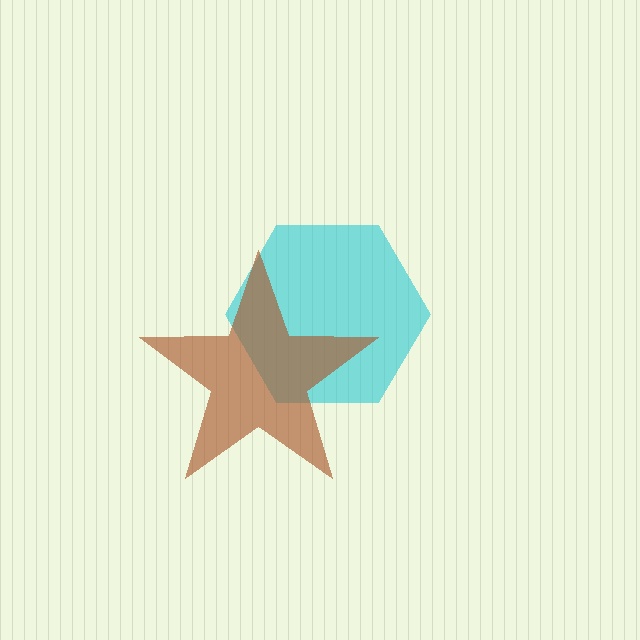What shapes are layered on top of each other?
The layered shapes are: a cyan hexagon, a brown star.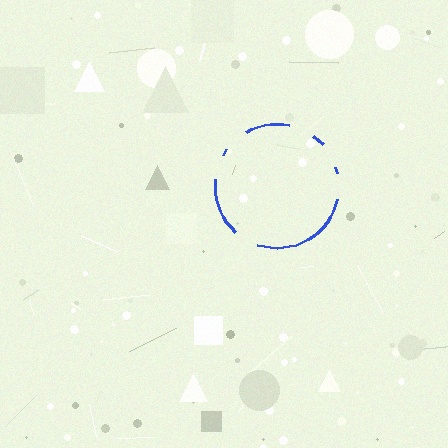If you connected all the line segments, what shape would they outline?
They would outline a circle.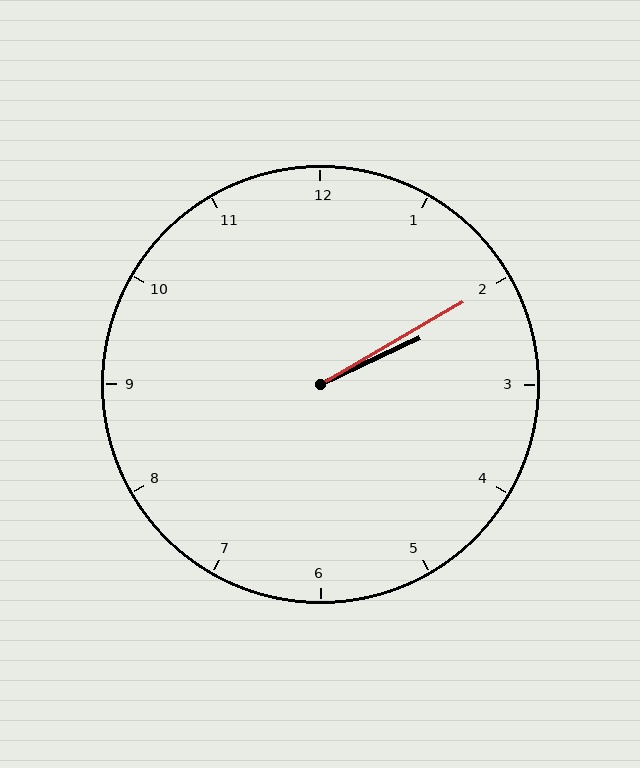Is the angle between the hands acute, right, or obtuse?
It is acute.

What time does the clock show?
2:10.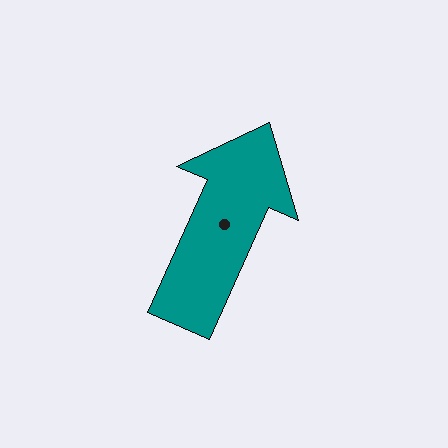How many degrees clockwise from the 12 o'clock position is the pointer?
Approximately 24 degrees.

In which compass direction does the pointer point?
Northeast.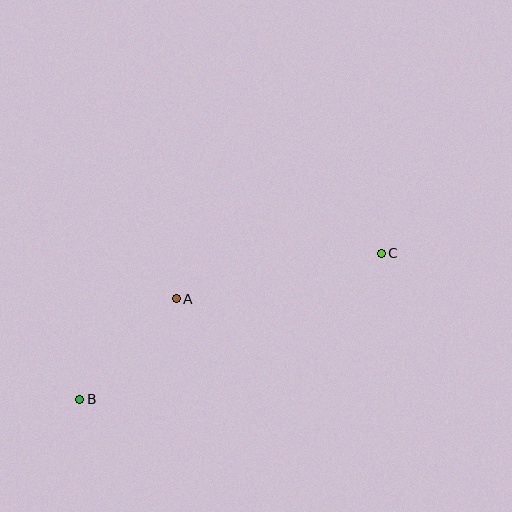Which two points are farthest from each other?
Points B and C are farthest from each other.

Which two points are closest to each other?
Points A and B are closest to each other.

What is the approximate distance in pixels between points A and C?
The distance between A and C is approximately 210 pixels.